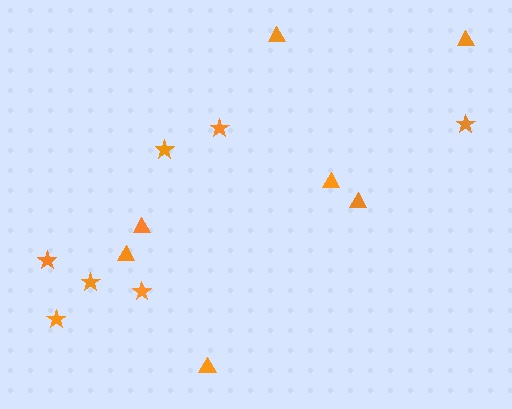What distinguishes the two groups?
There are 2 groups: one group of stars (7) and one group of triangles (7).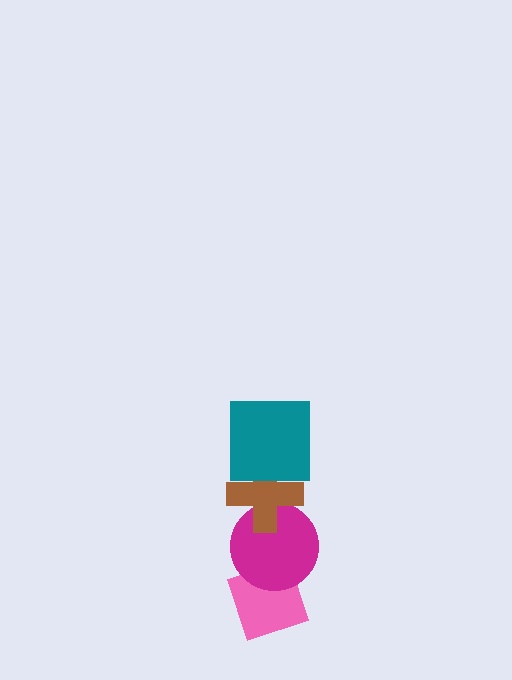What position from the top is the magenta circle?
The magenta circle is 3rd from the top.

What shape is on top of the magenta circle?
The brown cross is on top of the magenta circle.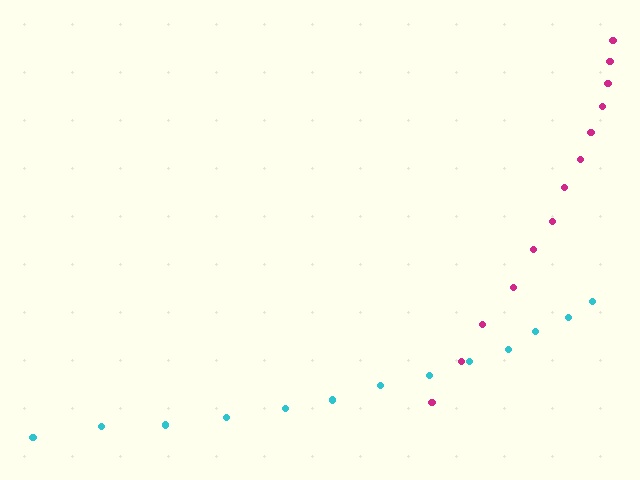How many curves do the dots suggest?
There are 2 distinct paths.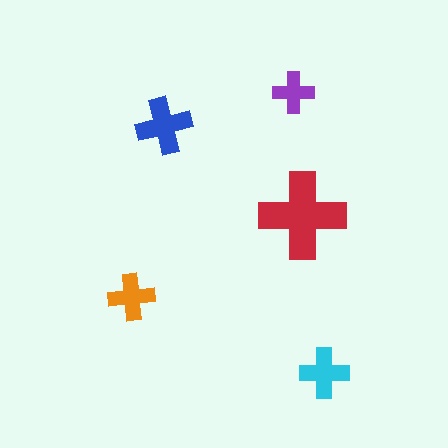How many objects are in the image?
There are 5 objects in the image.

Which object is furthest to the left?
The orange cross is leftmost.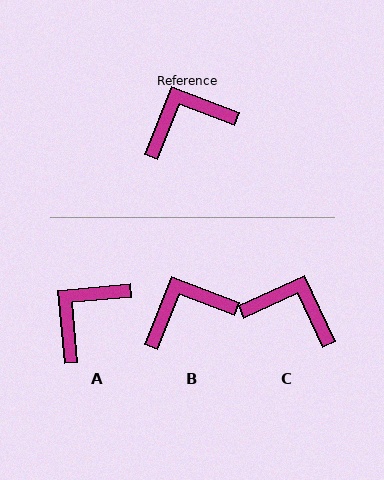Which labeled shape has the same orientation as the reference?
B.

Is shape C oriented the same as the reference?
No, it is off by about 44 degrees.